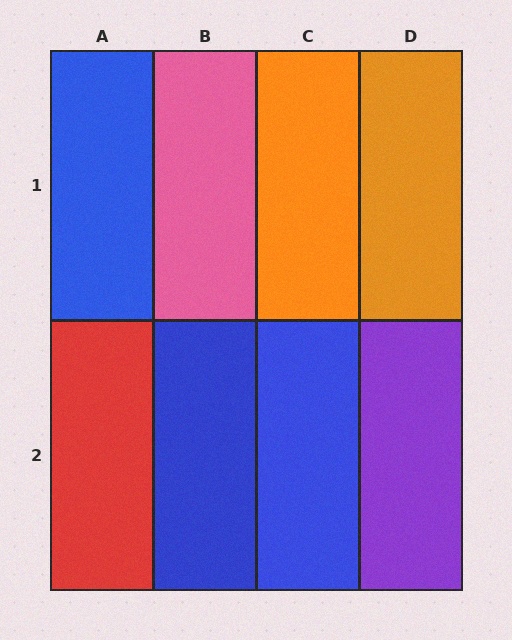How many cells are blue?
3 cells are blue.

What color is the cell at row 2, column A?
Red.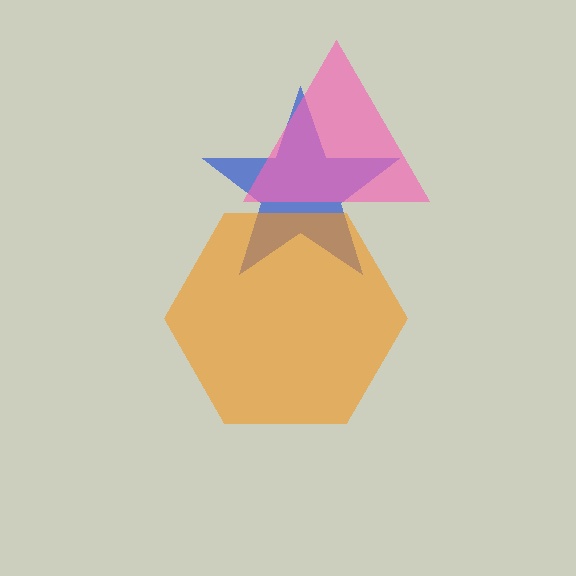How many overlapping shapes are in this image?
There are 3 overlapping shapes in the image.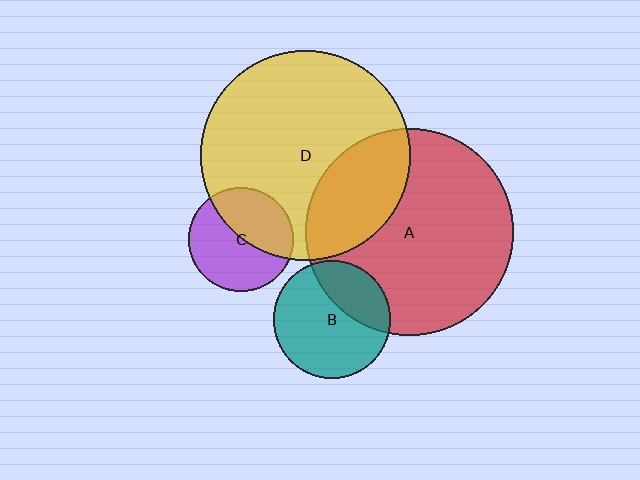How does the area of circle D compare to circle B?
Approximately 3.2 times.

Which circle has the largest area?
Circle D (yellow).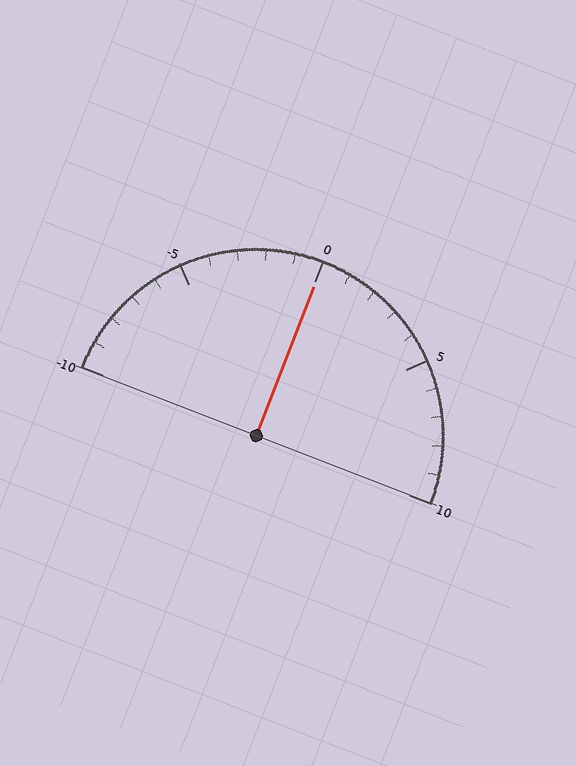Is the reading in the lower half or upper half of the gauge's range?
The reading is in the upper half of the range (-10 to 10).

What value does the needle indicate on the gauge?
The needle indicates approximately 0.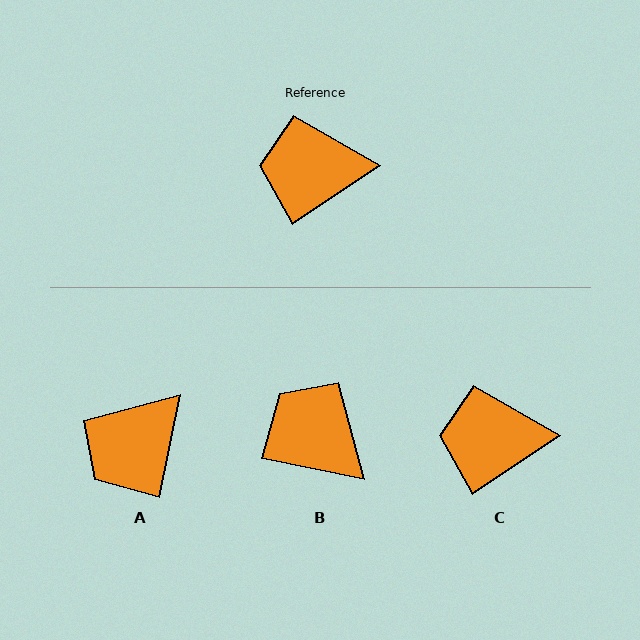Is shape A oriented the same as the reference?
No, it is off by about 45 degrees.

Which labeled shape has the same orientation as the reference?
C.